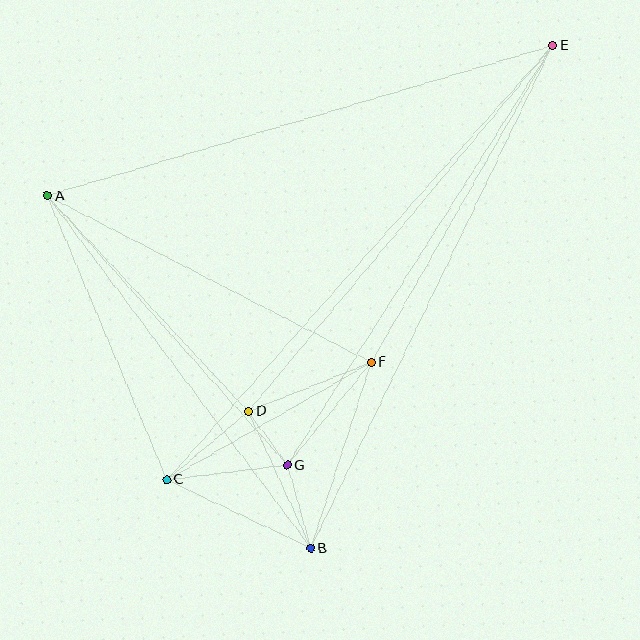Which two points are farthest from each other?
Points C and E are farthest from each other.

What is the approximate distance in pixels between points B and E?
The distance between B and E is approximately 558 pixels.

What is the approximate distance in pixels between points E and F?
The distance between E and F is approximately 365 pixels.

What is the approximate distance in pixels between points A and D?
The distance between A and D is approximately 295 pixels.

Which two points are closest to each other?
Points D and G are closest to each other.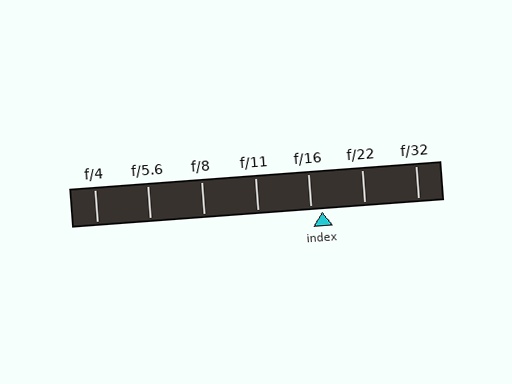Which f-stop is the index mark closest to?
The index mark is closest to f/16.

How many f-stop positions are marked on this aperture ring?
There are 7 f-stop positions marked.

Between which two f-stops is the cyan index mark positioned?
The index mark is between f/16 and f/22.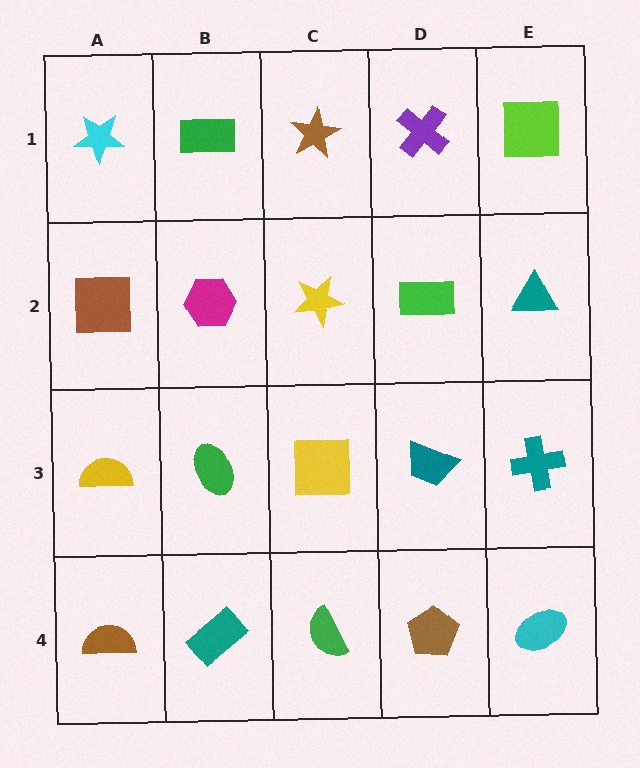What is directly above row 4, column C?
A yellow square.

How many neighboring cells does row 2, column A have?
3.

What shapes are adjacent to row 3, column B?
A magenta hexagon (row 2, column B), a teal rectangle (row 4, column B), a yellow semicircle (row 3, column A), a yellow square (row 3, column C).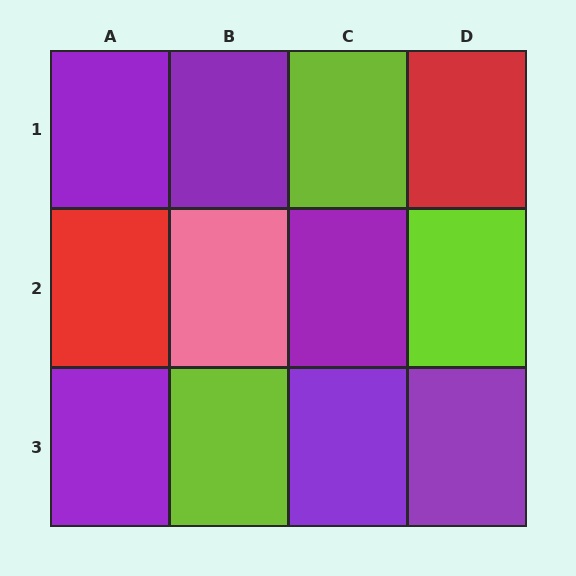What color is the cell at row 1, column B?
Purple.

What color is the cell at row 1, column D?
Red.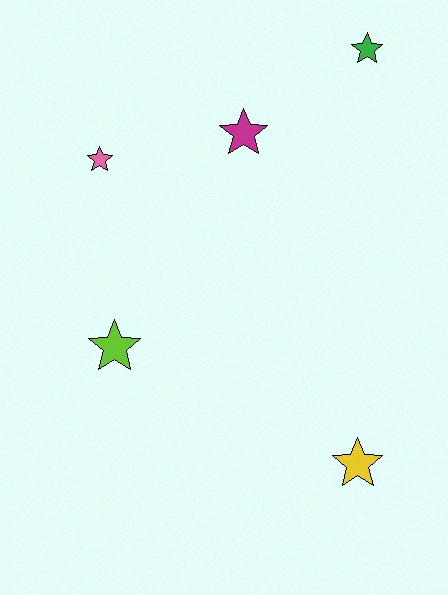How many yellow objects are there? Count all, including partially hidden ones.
There is 1 yellow object.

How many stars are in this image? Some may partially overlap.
There are 5 stars.